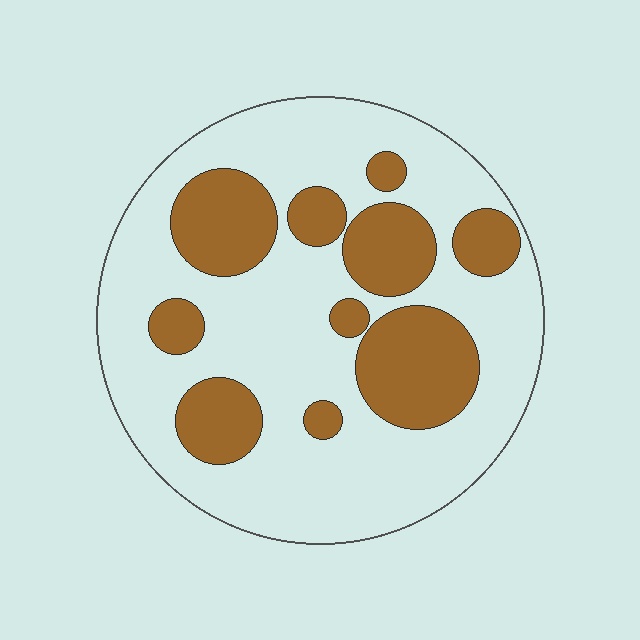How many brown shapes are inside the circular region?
10.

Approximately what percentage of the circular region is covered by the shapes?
Approximately 30%.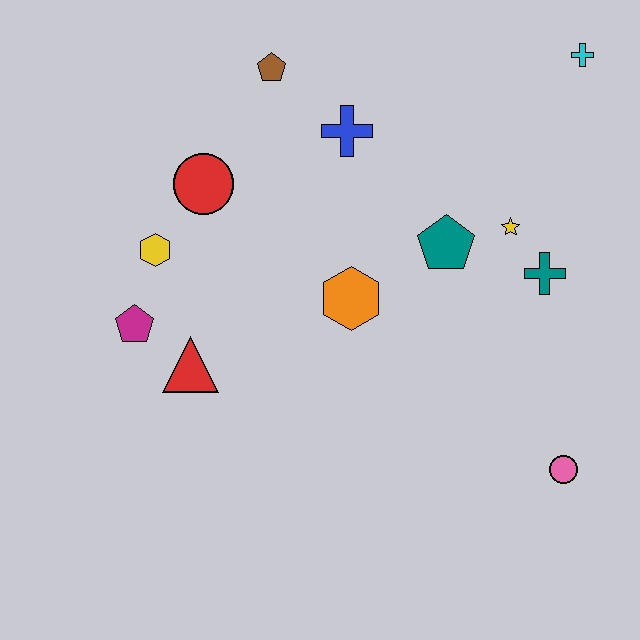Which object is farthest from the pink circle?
The brown pentagon is farthest from the pink circle.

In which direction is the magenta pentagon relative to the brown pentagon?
The magenta pentagon is below the brown pentagon.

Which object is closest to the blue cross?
The brown pentagon is closest to the blue cross.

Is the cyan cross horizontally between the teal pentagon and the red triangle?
No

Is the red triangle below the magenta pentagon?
Yes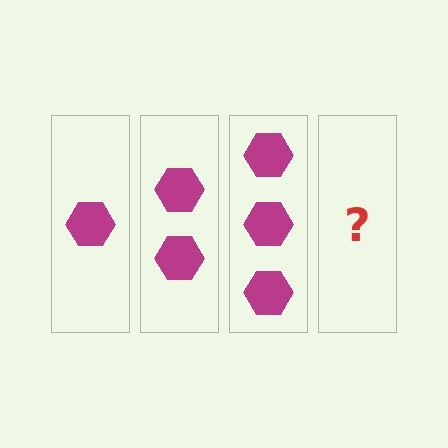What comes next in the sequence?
The next element should be 4 hexagons.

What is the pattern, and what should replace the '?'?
The pattern is that each step adds one more hexagon. The '?' should be 4 hexagons.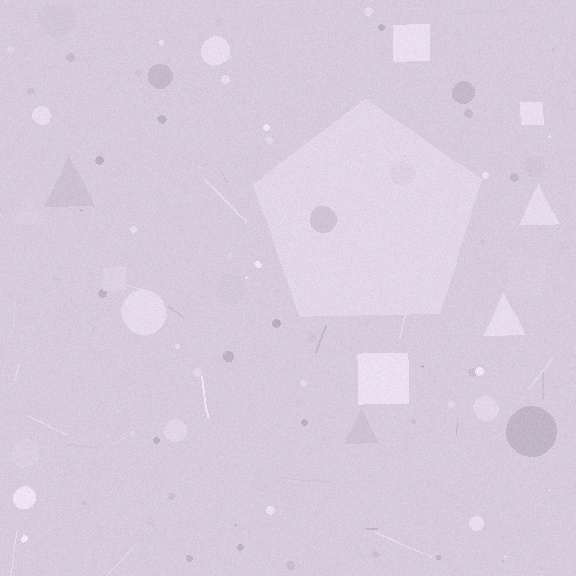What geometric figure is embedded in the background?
A pentagon is embedded in the background.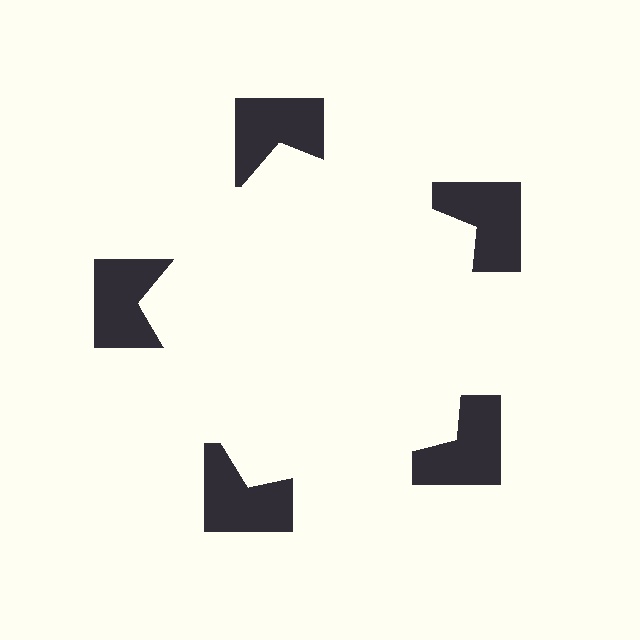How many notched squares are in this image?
There are 5 — one at each vertex of the illusory pentagon.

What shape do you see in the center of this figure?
An illusory pentagon — its edges are inferred from the aligned wedge cuts in the notched squares, not physically drawn.